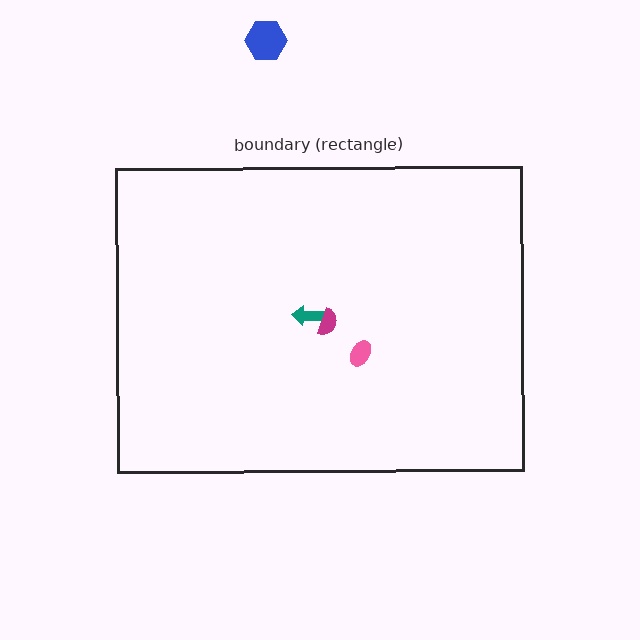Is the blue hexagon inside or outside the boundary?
Outside.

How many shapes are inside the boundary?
3 inside, 1 outside.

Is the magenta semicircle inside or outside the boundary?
Inside.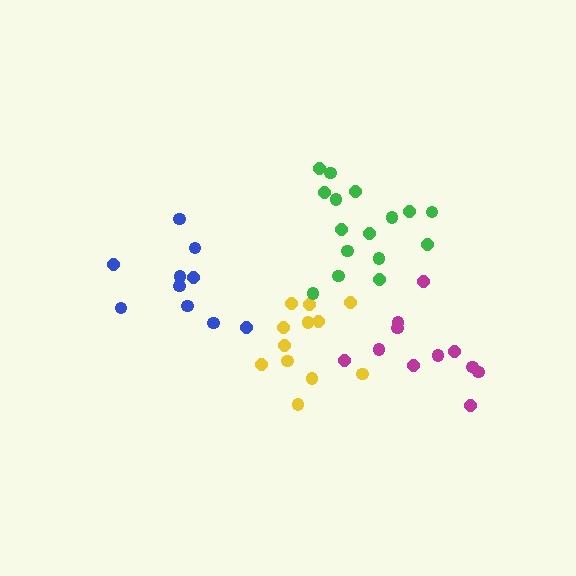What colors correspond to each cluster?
The clusters are colored: magenta, yellow, green, blue.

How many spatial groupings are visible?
There are 4 spatial groupings.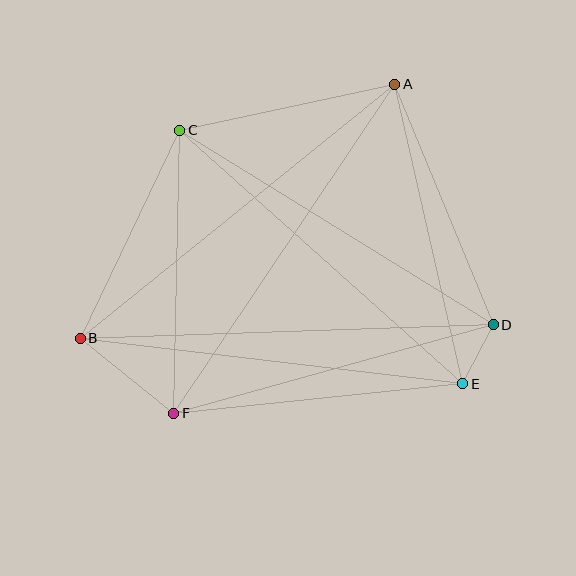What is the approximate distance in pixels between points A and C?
The distance between A and C is approximately 220 pixels.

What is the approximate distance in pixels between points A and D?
The distance between A and D is approximately 260 pixels.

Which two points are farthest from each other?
Points B and D are farthest from each other.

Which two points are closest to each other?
Points D and E are closest to each other.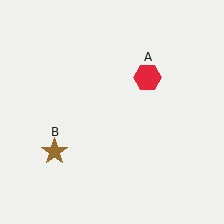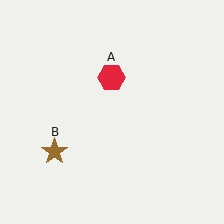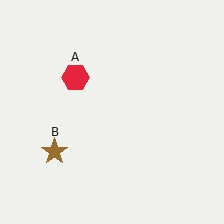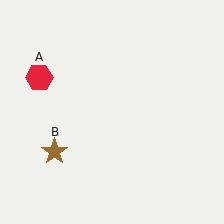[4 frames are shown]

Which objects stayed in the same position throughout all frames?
Brown star (object B) remained stationary.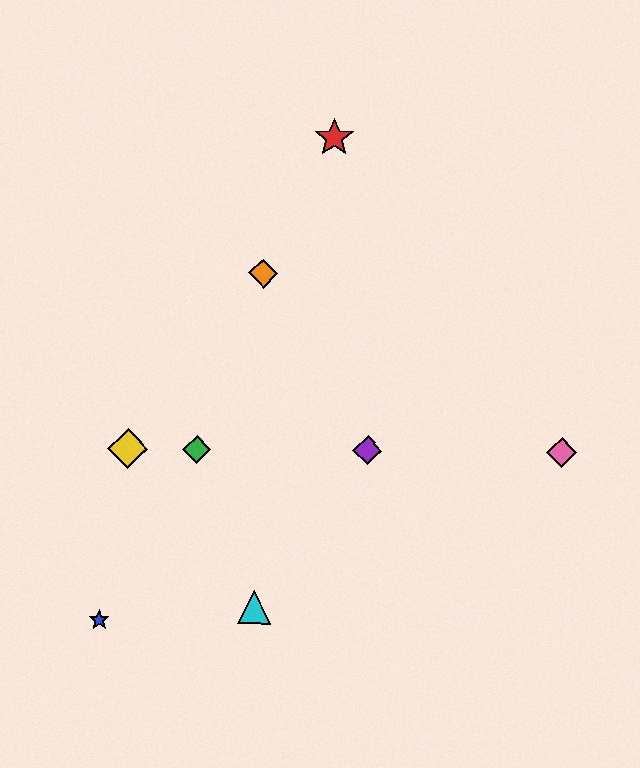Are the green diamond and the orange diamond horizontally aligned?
No, the green diamond is at y≈449 and the orange diamond is at y≈273.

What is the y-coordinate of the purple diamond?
The purple diamond is at y≈451.